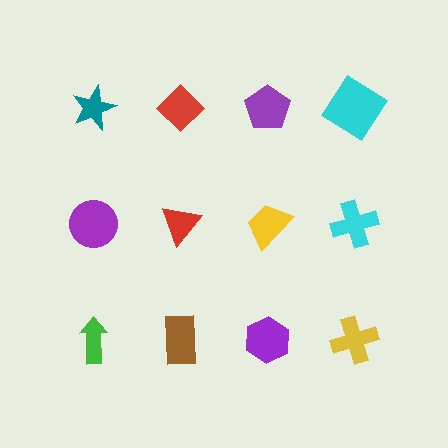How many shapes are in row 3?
4 shapes.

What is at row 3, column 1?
A green arrow.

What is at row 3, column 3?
A purple hexagon.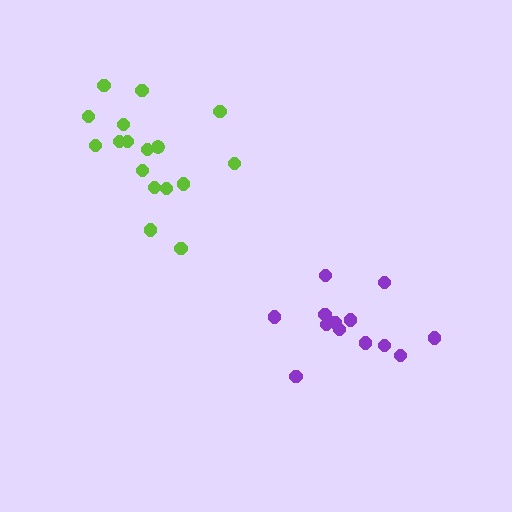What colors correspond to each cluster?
The clusters are colored: purple, lime.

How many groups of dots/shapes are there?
There are 2 groups.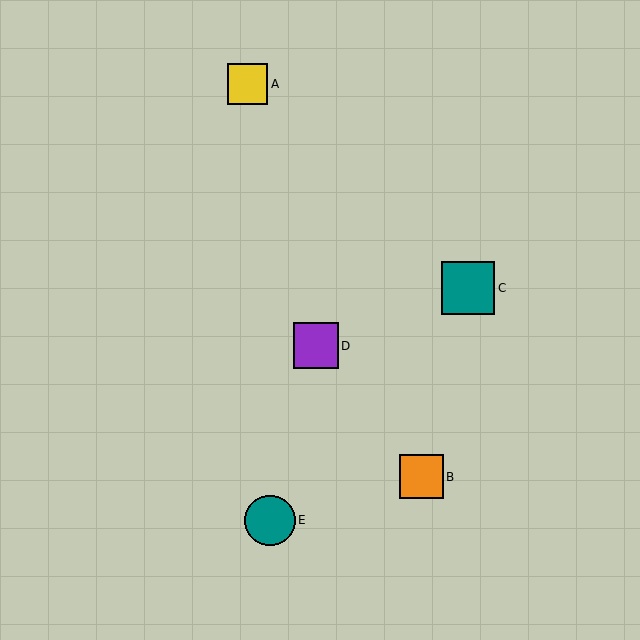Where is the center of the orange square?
The center of the orange square is at (421, 477).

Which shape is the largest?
The teal square (labeled C) is the largest.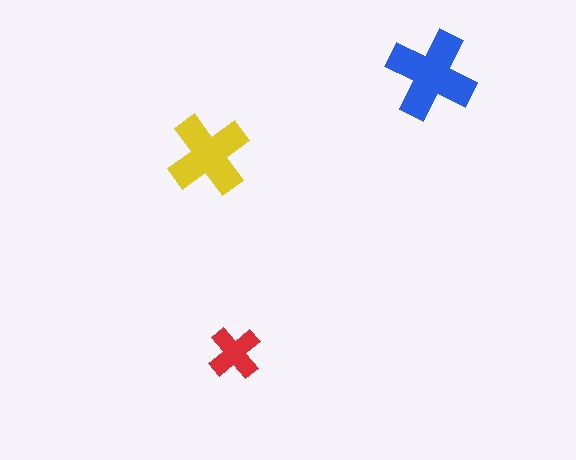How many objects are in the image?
There are 3 objects in the image.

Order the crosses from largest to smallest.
the blue one, the yellow one, the red one.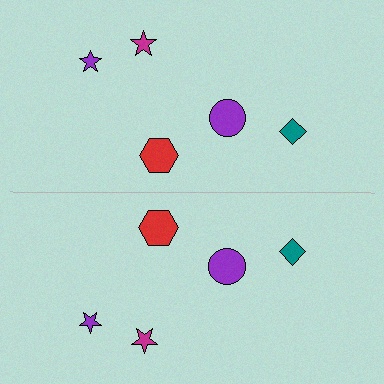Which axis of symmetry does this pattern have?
The pattern has a horizontal axis of symmetry running through the center of the image.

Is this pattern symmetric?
Yes, this pattern has bilateral (reflection) symmetry.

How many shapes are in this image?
There are 10 shapes in this image.